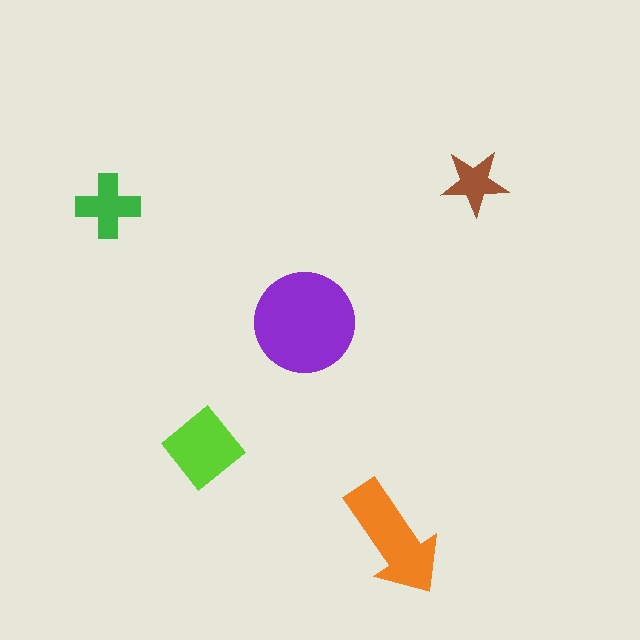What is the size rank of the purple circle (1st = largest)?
1st.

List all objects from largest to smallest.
The purple circle, the orange arrow, the lime diamond, the green cross, the brown star.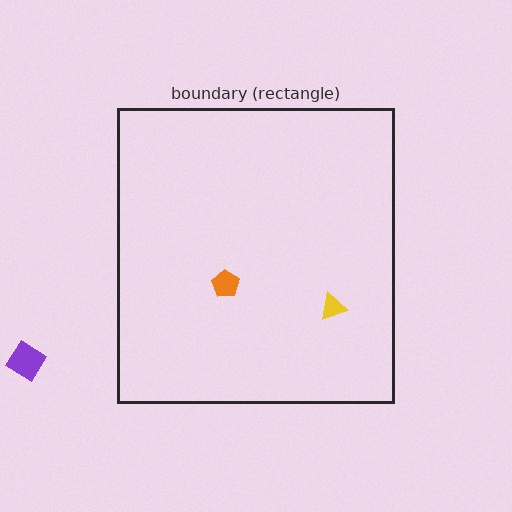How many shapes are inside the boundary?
2 inside, 1 outside.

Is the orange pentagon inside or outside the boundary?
Inside.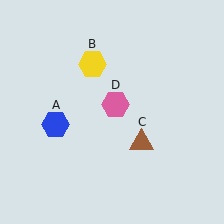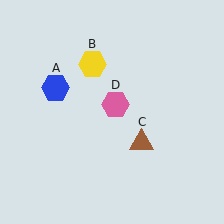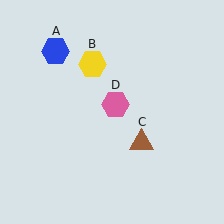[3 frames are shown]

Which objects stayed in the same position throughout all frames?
Yellow hexagon (object B) and brown triangle (object C) and pink hexagon (object D) remained stationary.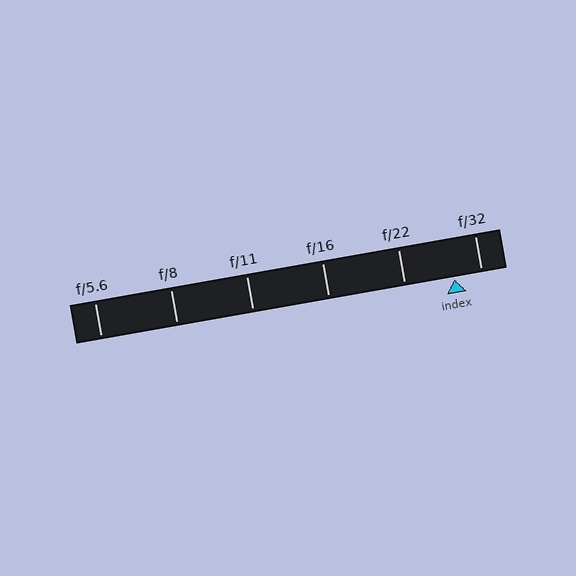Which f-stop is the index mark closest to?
The index mark is closest to f/32.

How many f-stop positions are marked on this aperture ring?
There are 6 f-stop positions marked.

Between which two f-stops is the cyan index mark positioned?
The index mark is between f/22 and f/32.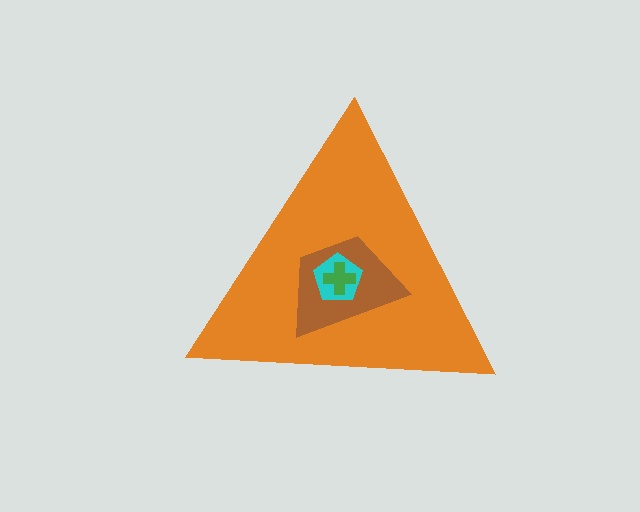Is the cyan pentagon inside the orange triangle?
Yes.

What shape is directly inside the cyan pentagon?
The green cross.